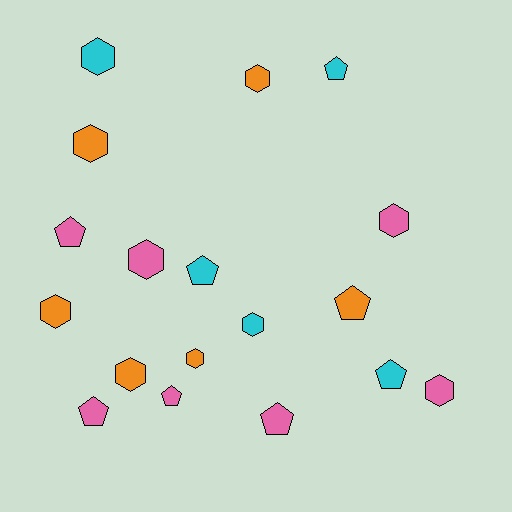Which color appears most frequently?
Pink, with 7 objects.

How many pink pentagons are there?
There are 4 pink pentagons.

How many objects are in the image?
There are 18 objects.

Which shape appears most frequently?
Hexagon, with 10 objects.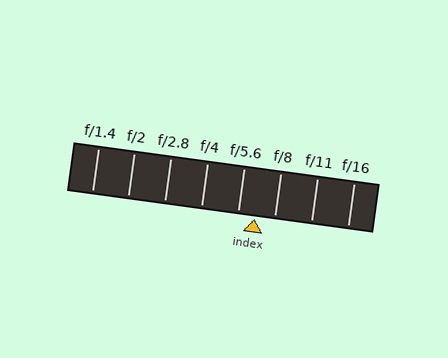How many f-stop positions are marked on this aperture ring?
There are 8 f-stop positions marked.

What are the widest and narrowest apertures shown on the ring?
The widest aperture shown is f/1.4 and the narrowest is f/16.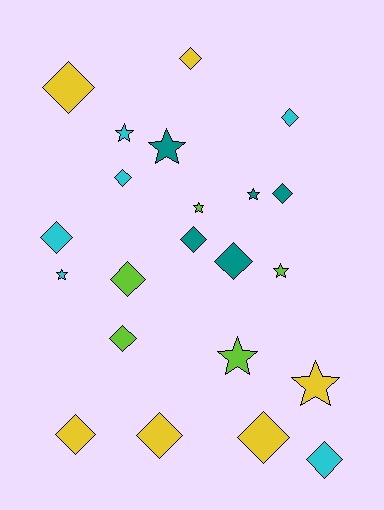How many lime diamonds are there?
There are 2 lime diamonds.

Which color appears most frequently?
Cyan, with 6 objects.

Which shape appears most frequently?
Diamond, with 14 objects.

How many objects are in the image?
There are 22 objects.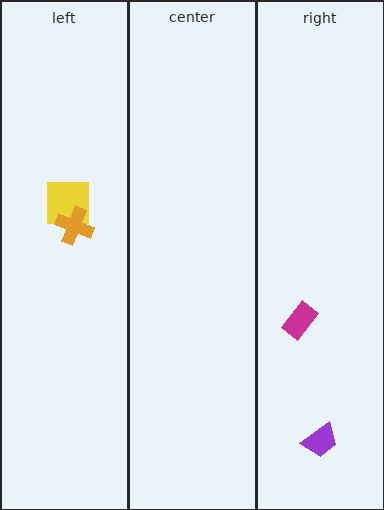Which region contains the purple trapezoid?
The right region.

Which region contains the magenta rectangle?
The right region.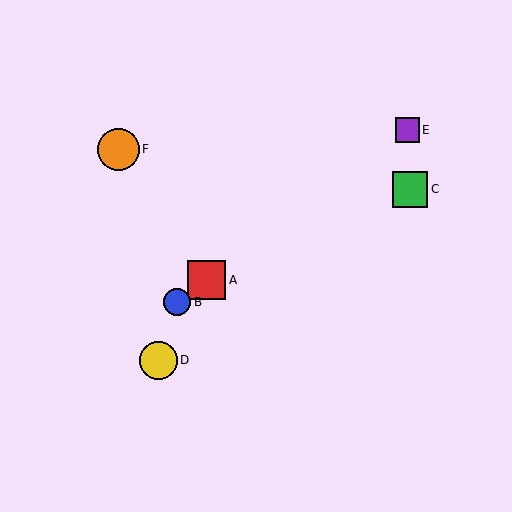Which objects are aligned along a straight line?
Objects A, B, E are aligned along a straight line.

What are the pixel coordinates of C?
Object C is at (410, 189).